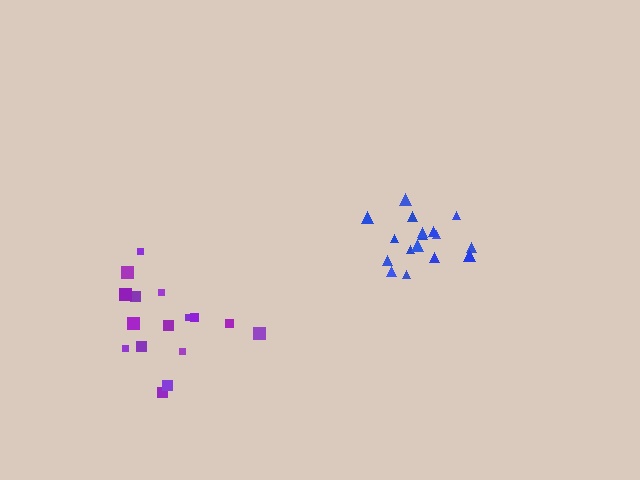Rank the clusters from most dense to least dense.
blue, purple.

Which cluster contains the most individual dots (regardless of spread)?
Blue (17).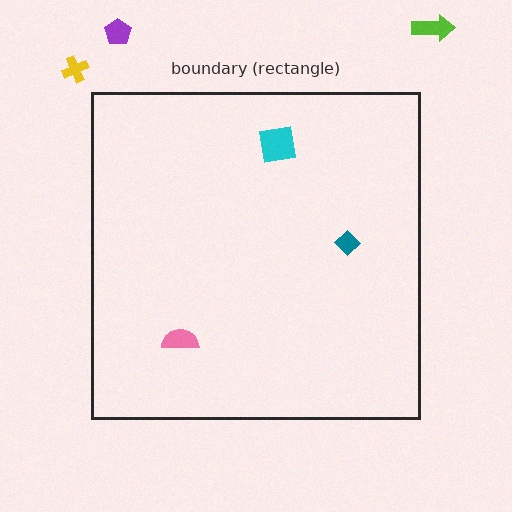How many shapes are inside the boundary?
3 inside, 3 outside.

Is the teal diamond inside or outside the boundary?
Inside.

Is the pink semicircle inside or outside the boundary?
Inside.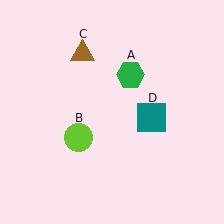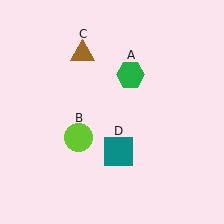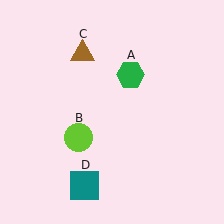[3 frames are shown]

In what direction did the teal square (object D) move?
The teal square (object D) moved down and to the left.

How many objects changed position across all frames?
1 object changed position: teal square (object D).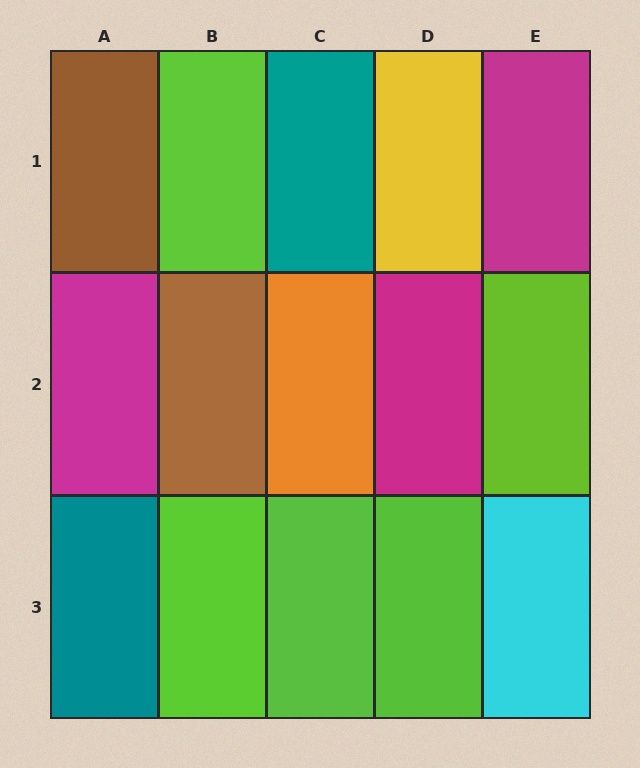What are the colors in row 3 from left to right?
Teal, lime, lime, lime, cyan.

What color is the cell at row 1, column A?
Brown.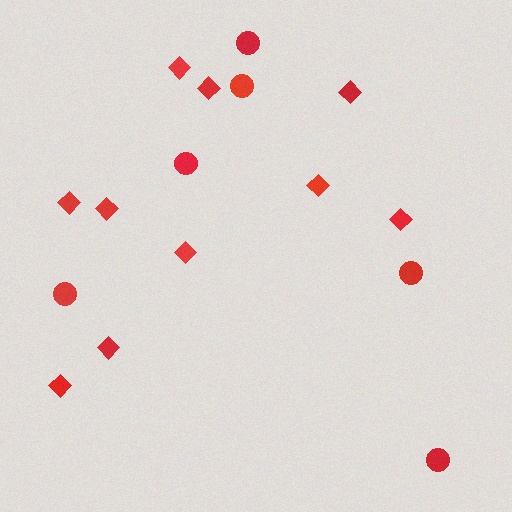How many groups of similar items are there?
There are 2 groups: one group of diamonds (10) and one group of circles (6).